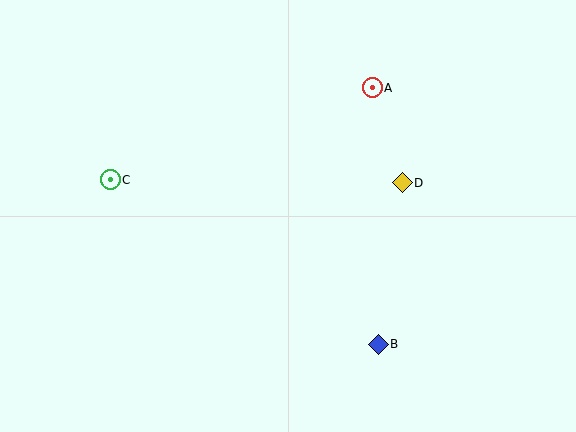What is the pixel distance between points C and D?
The distance between C and D is 292 pixels.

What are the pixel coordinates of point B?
Point B is at (378, 344).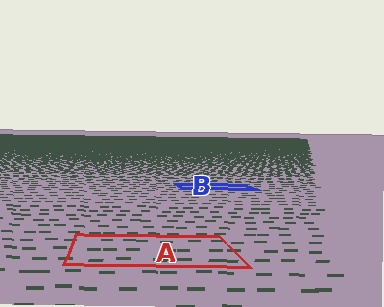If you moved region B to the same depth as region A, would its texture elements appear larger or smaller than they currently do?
They would appear larger. At a closer depth, the same texture elements are projected at a bigger on-screen size.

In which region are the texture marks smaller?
The texture marks are smaller in region B, because it is farther away.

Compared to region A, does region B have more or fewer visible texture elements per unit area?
Region B has more texture elements per unit area — they are packed more densely because it is farther away.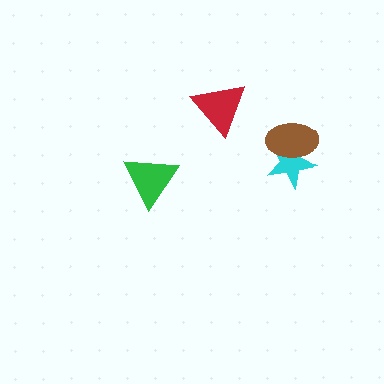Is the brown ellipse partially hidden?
No, no other shape covers it.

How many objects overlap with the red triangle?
0 objects overlap with the red triangle.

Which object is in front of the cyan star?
The brown ellipse is in front of the cyan star.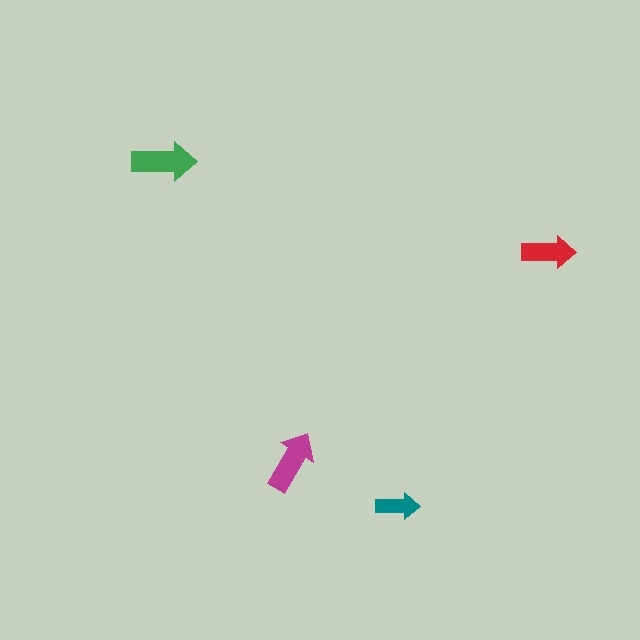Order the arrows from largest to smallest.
the green one, the magenta one, the red one, the teal one.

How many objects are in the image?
There are 4 objects in the image.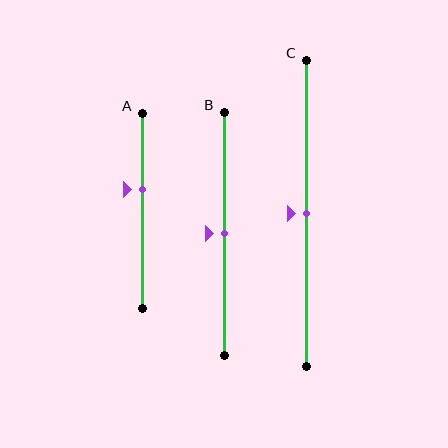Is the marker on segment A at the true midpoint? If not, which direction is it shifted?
No, the marker on segment A is shifted upward by about 11% of the segment length.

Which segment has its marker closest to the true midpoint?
Segment B has its marker closest to the true midpoint.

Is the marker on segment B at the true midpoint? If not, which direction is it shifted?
Yes, the marker on segment B is at the true midpoint.